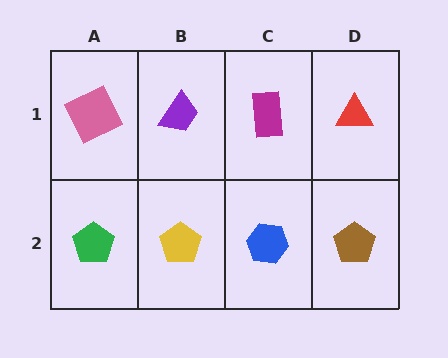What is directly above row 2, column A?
A pink square.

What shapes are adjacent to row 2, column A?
A pink square (row 1, column A), a yellow pentagon (row 2, column B).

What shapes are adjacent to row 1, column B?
A yellow pentagon (row 2, column B), a pink square (row 1, column A), a magenta rectangle (row 1, column C).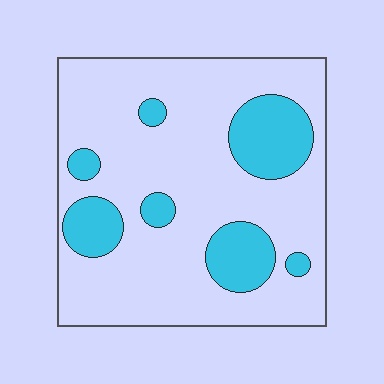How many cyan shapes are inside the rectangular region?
7.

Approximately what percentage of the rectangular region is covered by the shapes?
Approximately 20%.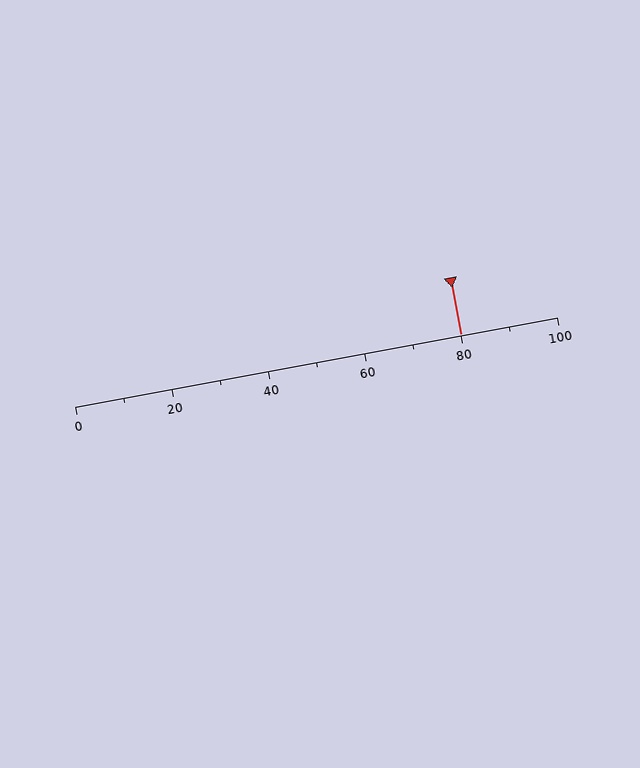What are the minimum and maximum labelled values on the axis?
The axis runs from 0 to 100.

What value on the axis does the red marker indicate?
The marker indicates approximately 80.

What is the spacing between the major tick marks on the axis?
The major ticks are spaced 20 apart.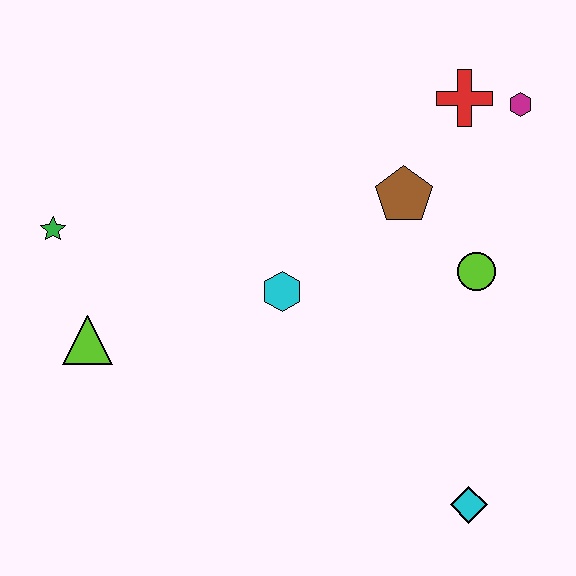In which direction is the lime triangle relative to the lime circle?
The lime triangle is to the left of the lime circle.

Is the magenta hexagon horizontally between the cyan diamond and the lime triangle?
No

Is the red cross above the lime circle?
Yes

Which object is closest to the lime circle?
The brown pentagon is closest to the lime circle.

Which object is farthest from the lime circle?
The green star is farthest from the lime circle.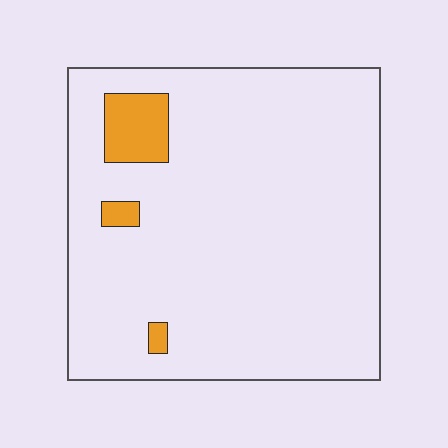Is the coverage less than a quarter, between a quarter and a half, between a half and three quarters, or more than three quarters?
Less than a quarter.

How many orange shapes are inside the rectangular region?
3.